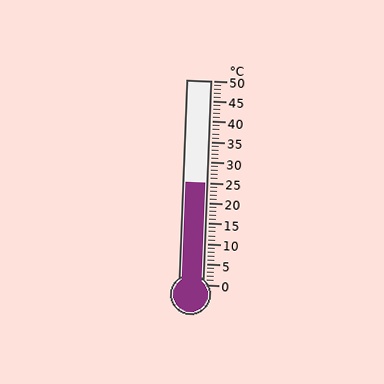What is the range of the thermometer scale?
The thermometer scale ranges from 0°C to 50°C.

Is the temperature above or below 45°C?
The temperature is below 45°C.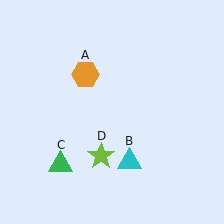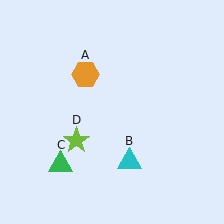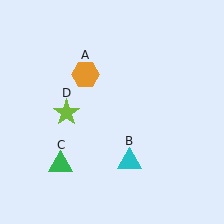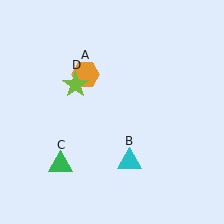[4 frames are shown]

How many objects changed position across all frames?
1 object changed position: lime star (object D).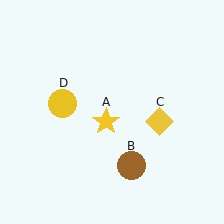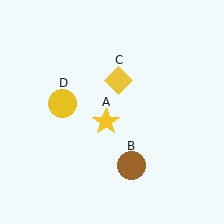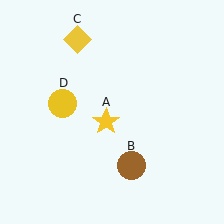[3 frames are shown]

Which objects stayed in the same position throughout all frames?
Yellow star (object A) and brown circle (object B) and yellow circle (object D) remained stationary.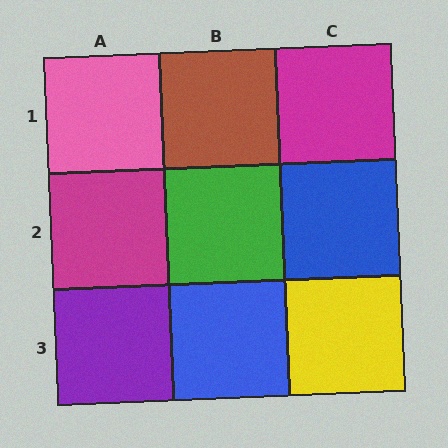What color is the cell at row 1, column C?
Magenta.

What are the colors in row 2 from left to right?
Magenta, green, blue.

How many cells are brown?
1 cell is brown.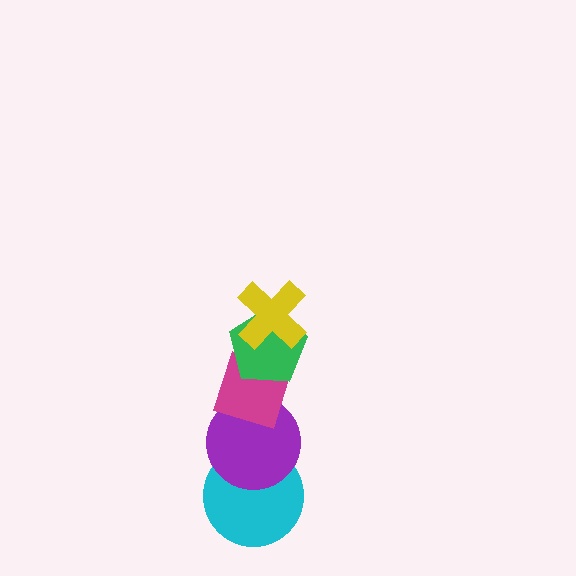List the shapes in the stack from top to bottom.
From top to bottom: the yellow cross, the green pentagon, the magenta diamond, the purple circle, the cyan circle.